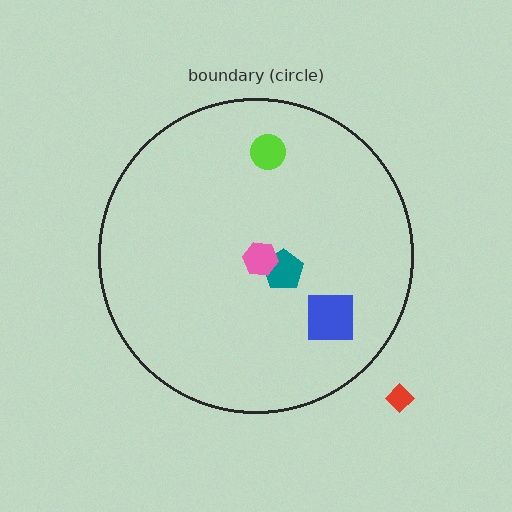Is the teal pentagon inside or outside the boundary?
Inside.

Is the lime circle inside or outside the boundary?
Inside.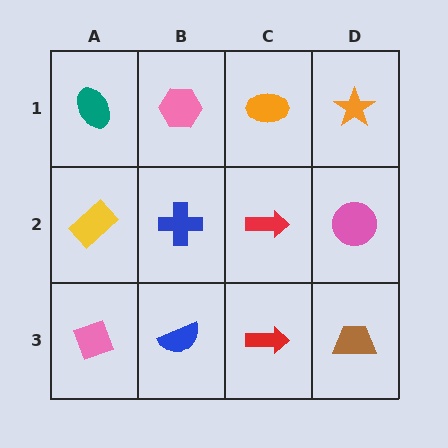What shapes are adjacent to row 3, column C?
A red arrow (row 2, column C), a blue semicircle (row 3, column B), a brown trapezoid (row 3, column D).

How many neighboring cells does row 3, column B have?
3.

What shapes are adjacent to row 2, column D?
An orange star (row 1, column D), a brown trapezoid (row 3, column D), a red arrow (row 2, column C).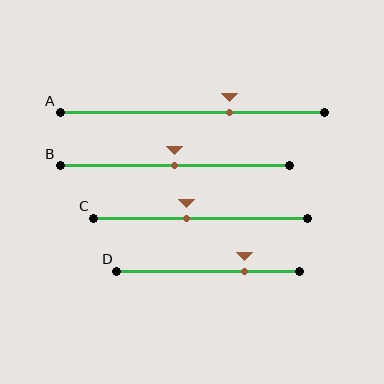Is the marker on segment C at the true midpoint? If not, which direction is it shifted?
No, the marker on segment C is shifted to the left by about 7% of the segment length.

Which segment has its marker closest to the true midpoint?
Segment B has its marker closest to the true midpoint.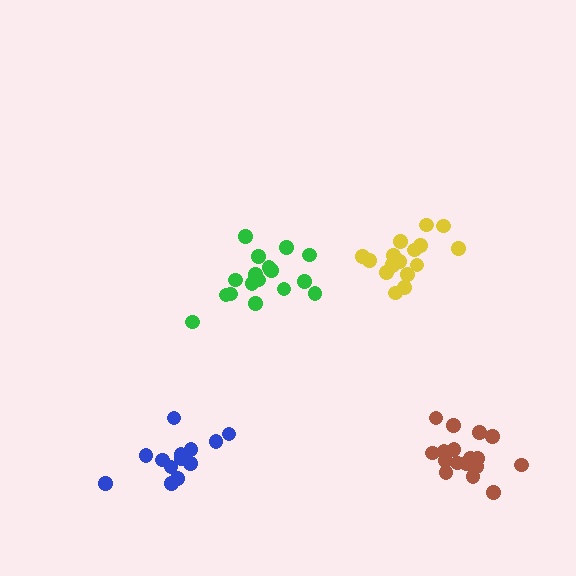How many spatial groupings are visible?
There are 4 spatial groupings.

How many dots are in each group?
Group 1: 18 dots, Group 2: 18 dots, Group 3: 13 dots, Group 4: 17 dots (66 total).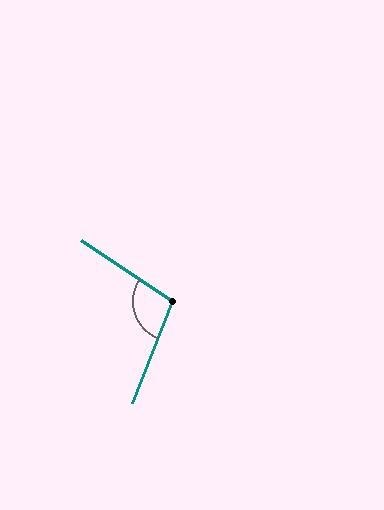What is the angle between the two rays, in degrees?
Approximately 102 degrees.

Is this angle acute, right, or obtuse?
It is obtuse.